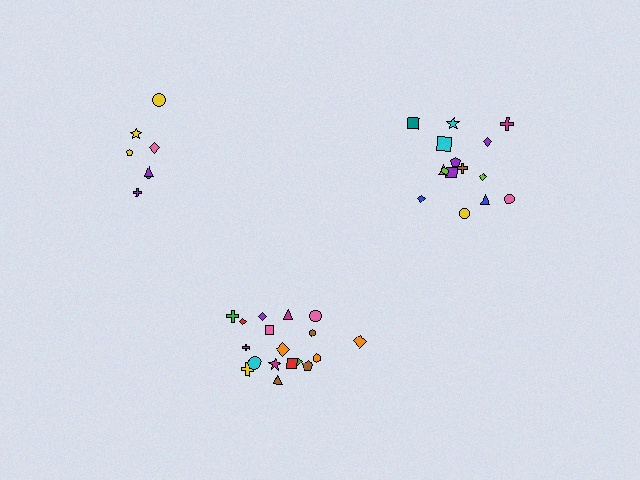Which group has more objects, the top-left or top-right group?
The top-right group.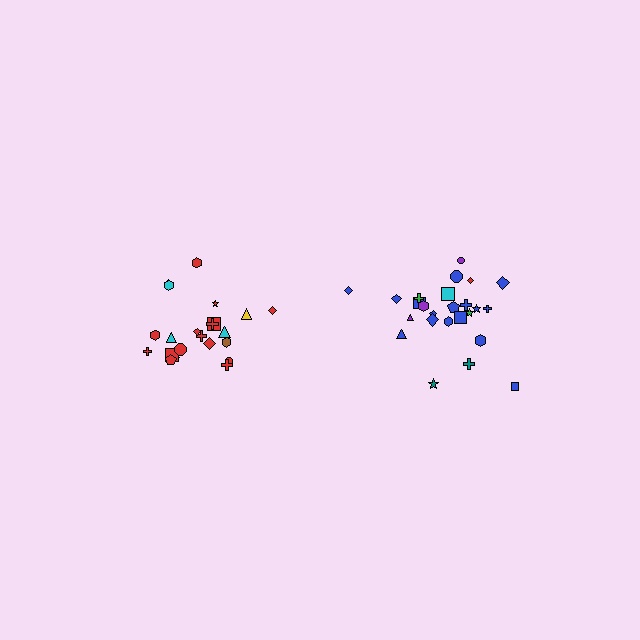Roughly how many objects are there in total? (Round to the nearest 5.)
Roughly 45 objects in total.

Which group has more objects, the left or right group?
The right group.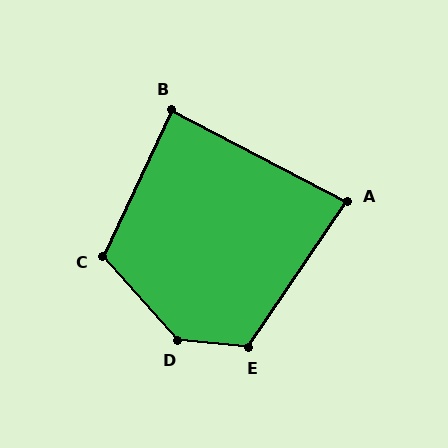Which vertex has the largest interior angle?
D, at approximately 137 degrees.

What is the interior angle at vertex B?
Approximately 88 degrees (approximately right).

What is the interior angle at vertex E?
Approximately 119 degrees (obtuse).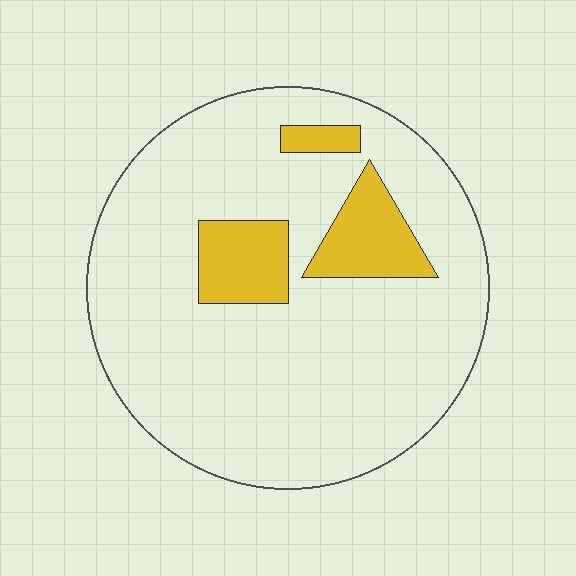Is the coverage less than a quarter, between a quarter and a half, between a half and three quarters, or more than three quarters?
Less than a quarter.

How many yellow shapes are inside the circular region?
3.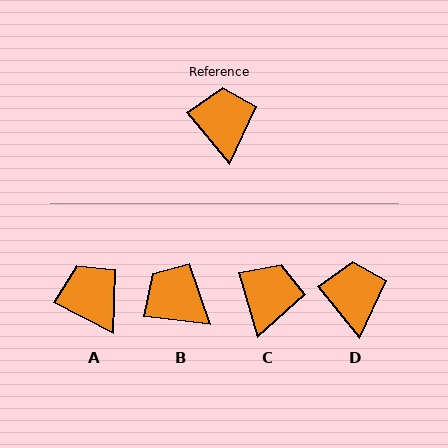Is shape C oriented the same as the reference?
No, it is off by about 23 degrees.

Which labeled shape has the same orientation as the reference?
D.